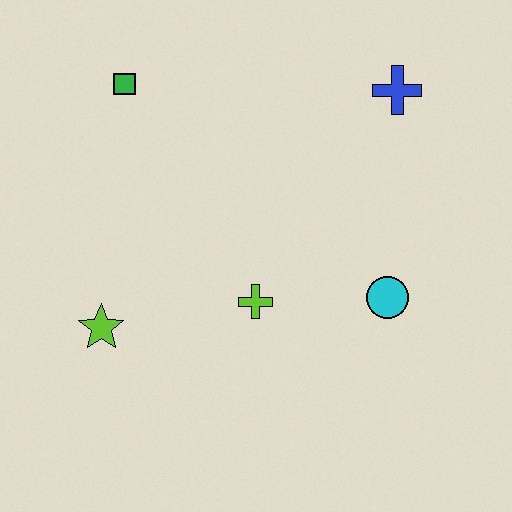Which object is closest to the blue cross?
The cyan circle is closest to the blue cross.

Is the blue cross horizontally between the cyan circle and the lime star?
No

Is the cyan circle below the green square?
Yes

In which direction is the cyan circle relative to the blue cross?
The cyan circle is below the blue cross.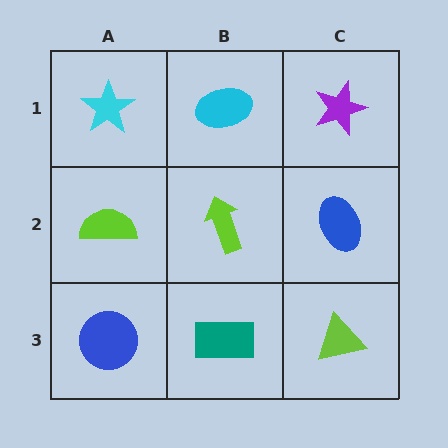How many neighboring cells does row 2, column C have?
3.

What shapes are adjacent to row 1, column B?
A lime arrow (row 2, column B), a cyan star (row 1, column A), a purple star (row 1, column C).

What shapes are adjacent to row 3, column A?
A lime semicircle (row 2, column A), a teal rectangle (row 3, column B).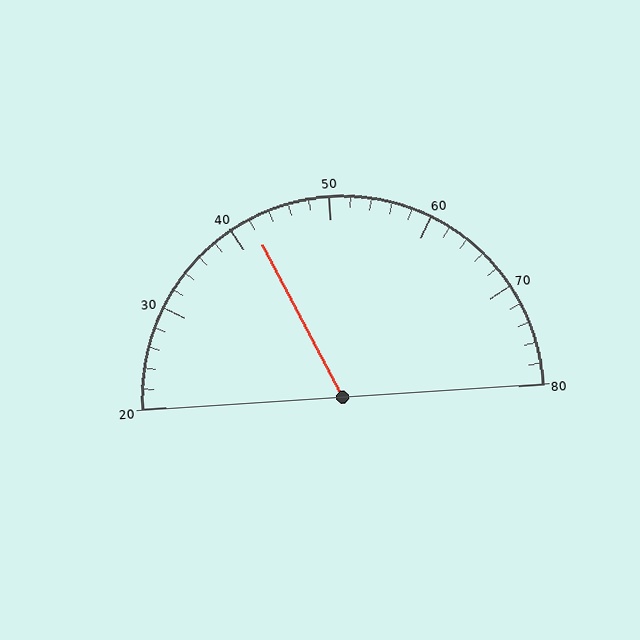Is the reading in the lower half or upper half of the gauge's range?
The reading is in the lower half of the range (20 to 80).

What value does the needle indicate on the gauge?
The needle indicates approximately 42.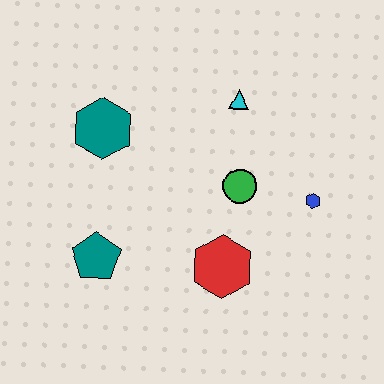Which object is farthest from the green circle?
The teal pentagon is farthest from the green circle.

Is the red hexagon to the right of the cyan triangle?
No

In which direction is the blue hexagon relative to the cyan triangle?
The blue hexagon is below the cyan triangle.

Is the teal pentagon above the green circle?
No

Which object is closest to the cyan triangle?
The green circle is closest to the cyan triangle.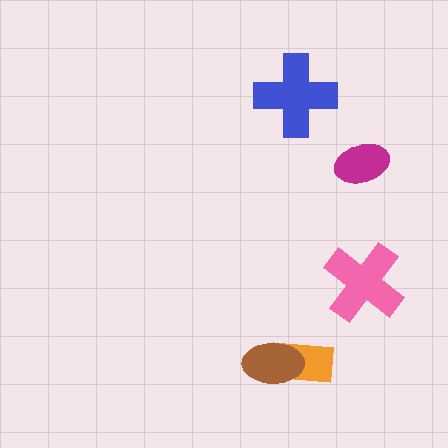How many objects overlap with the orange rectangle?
1 object overlaps with the orange rectangle.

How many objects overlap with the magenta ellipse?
0 objects overlap with the magenta ellipse.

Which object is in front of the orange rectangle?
The brown ellipse is in front of the orange rectangle.